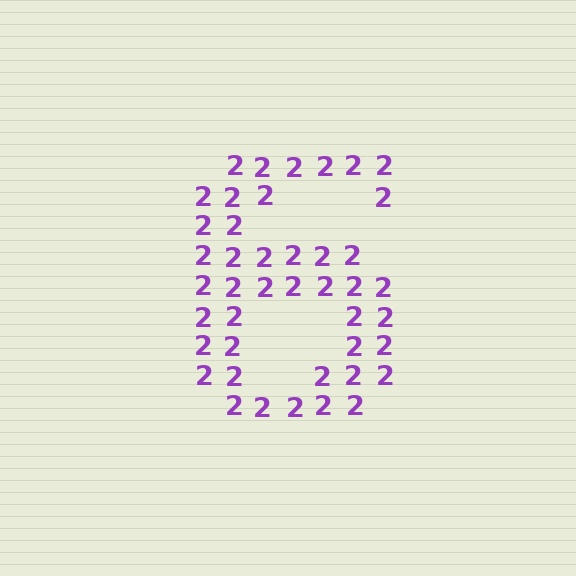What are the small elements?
The small elements are digit 2's.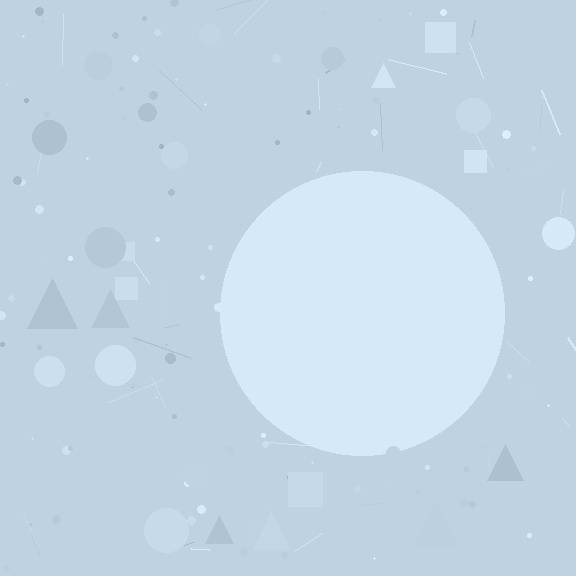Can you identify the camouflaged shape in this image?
The camouflaged shape is a circle.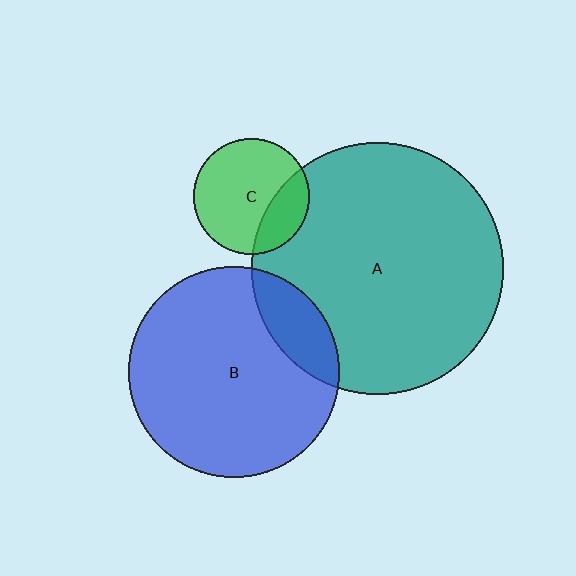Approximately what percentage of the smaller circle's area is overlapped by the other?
Approximately 25%.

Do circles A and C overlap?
Yes.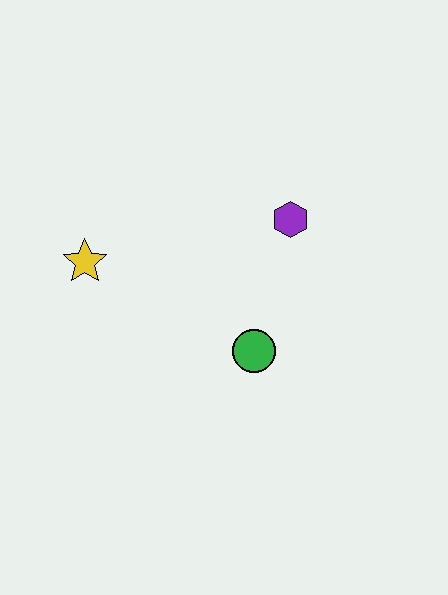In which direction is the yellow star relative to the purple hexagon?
The yellow star is to the left of the purple hexagon.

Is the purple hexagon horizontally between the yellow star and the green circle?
No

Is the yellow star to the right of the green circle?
No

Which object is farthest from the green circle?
The yellow star is farthest from the green circle.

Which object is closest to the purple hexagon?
The green circle is closest to the purple hexagon.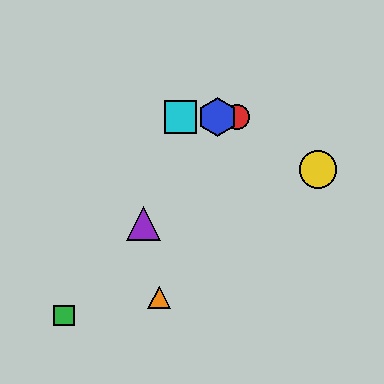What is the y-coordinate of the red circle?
The red circle is at y≈117.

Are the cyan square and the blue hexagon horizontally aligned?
Yes, both are at y≈117.